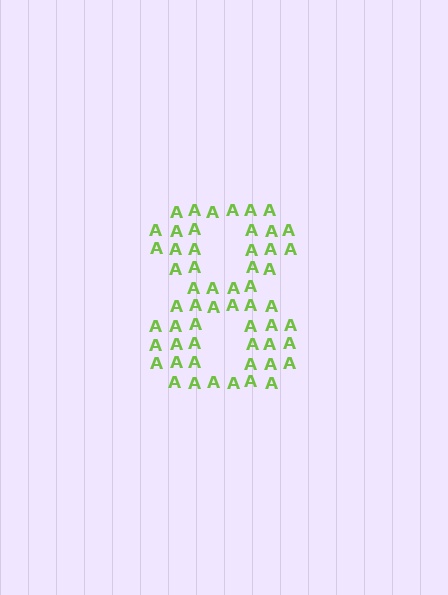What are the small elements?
The small elements are letter A's.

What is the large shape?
The large shape is the digit 8.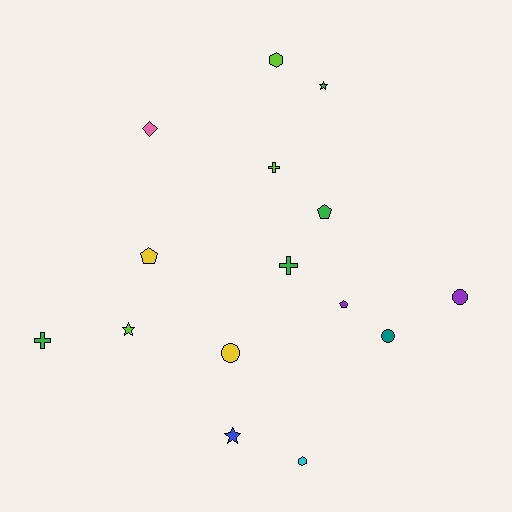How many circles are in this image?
There are 3 circles.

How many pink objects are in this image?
There is 1 pink object.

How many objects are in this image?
There are 15 objects.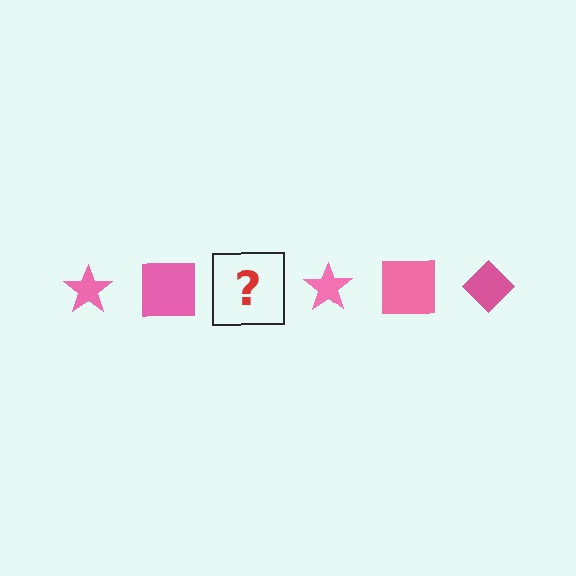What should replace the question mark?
The question mark should be replaced with a pink diamond.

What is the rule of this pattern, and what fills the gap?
The rule is that the pattern cycles through star, square, diamond shapes in pink. The gap should be filled with a pink diamond.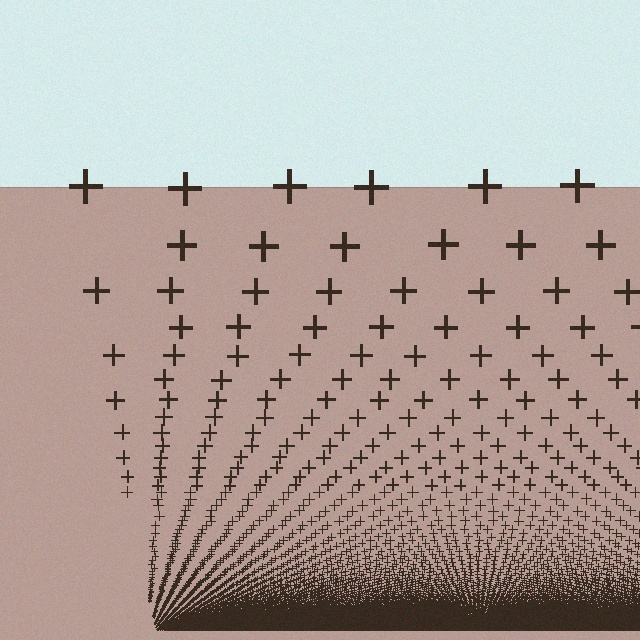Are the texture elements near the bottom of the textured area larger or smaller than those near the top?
Smaller. The gradient is inverted — elements near the bottom are smaller and denser.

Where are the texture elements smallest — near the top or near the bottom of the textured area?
Near the bottom.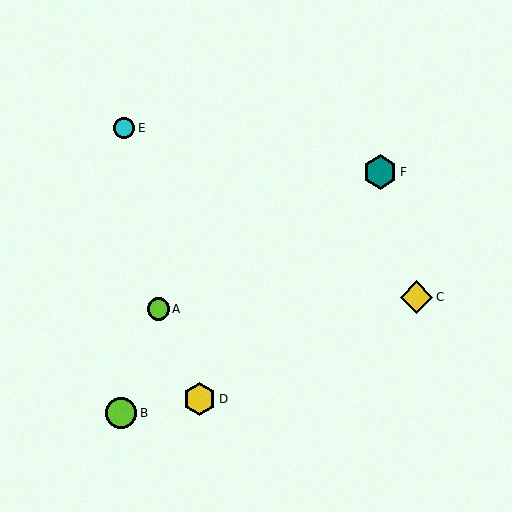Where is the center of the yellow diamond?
The center of the yellow diamond is at (416, 297).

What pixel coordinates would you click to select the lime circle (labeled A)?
Click at (158, 309) to select the lime circle A.